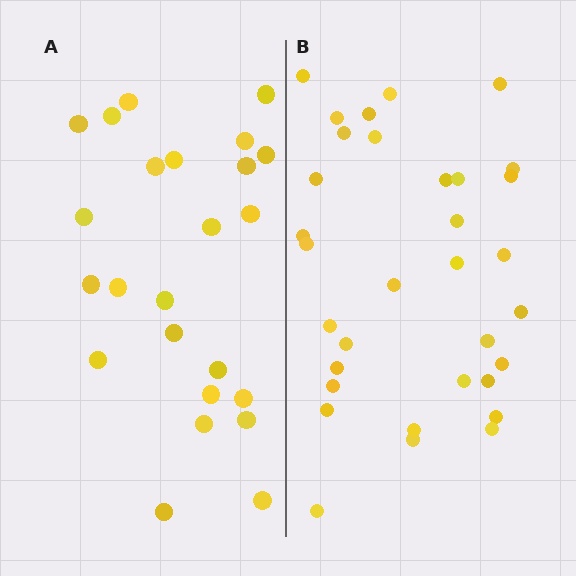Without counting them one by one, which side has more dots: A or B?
Region B (the right region) has more dots.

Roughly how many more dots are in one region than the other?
Region B has roughly 8 or so more dots than region A.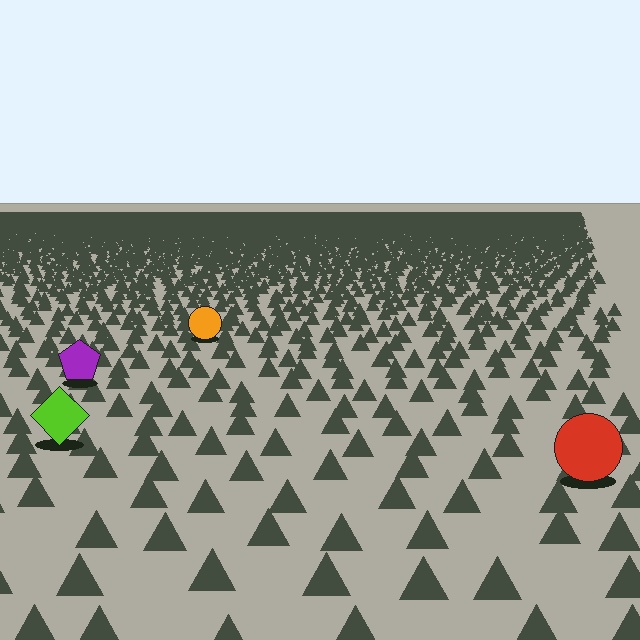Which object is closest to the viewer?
The red circle is closest. The texture marks near it are larger and more spread out.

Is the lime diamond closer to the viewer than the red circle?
No. The red circle is closer — you can tell from the texture gradient: the ground texture is coarser near it.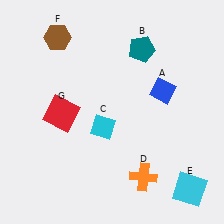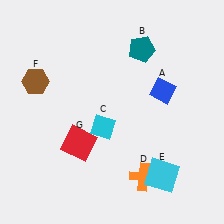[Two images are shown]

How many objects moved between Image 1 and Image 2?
3 objects moved between the two images.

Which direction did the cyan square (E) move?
The cyan square (E) moved left.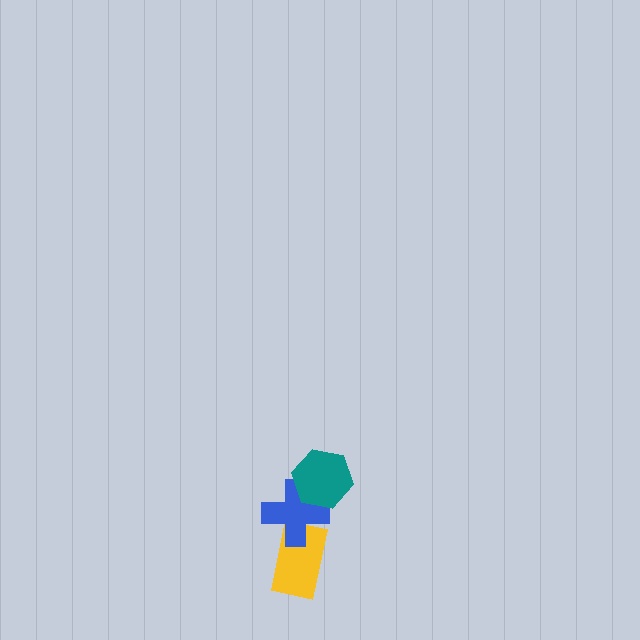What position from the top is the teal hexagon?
The teal hexagon is 1st from the top.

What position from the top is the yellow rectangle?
The yellow rectangle is 3rd from the top.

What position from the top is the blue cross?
The blue cross is 2nd from the top.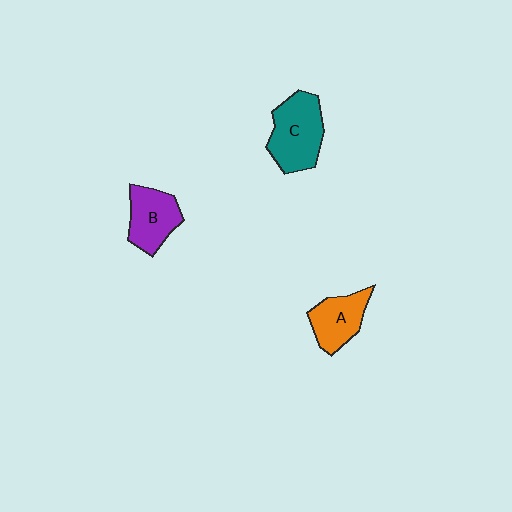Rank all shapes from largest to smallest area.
From largest to smallest: C (teal), B (purple), A (orange).